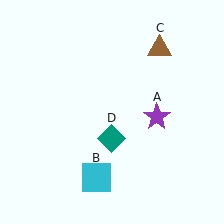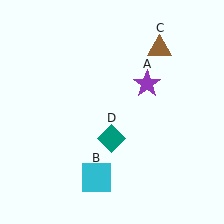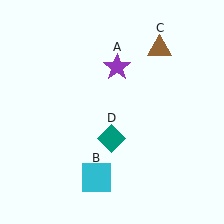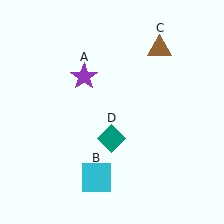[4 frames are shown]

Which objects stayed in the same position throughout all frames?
Cyan square (object B) and brown triangle (object C) and teal diamond (object D) remained stationary.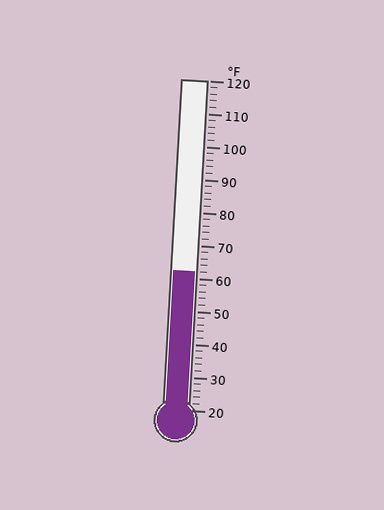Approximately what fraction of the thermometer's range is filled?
The thermometer is filled to approximately 40% of its range.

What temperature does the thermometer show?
The thermometer shows approximately 62°F.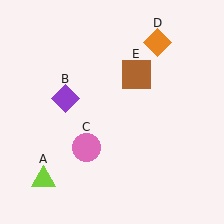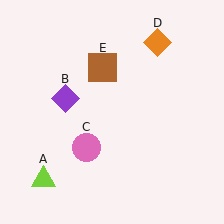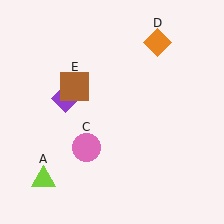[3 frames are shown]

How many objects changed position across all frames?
1 object changed position: brown square (object E).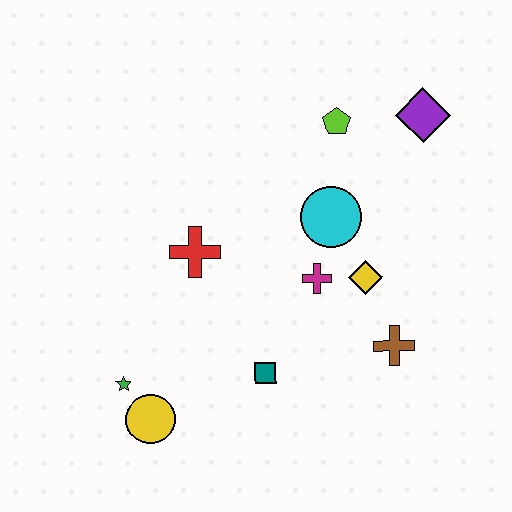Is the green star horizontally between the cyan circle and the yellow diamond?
No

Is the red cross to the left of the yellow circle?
No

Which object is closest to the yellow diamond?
The magenta cross is closest to the yellow diamond.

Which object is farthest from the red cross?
The purple diamond is farthest from the red cross.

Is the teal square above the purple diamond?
No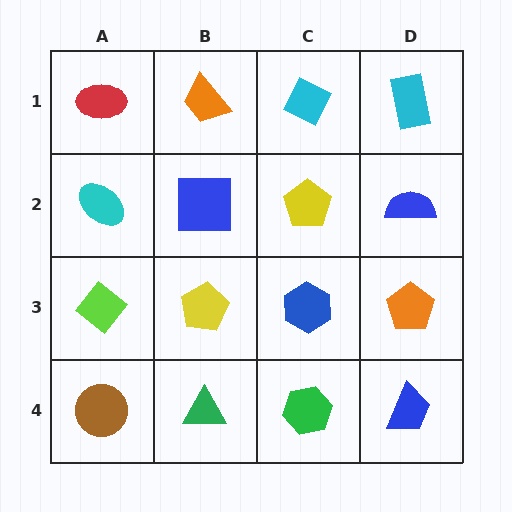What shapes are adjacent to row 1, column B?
A blue square (row 2, column B), a red ellipse (row 1, column A), a cyan diamond (row 1, column C).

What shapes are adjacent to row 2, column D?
A cyan rectangle (row 1, column D), an orange pentagon (row 3, column D), a yellow pentagon (row 2, column C).